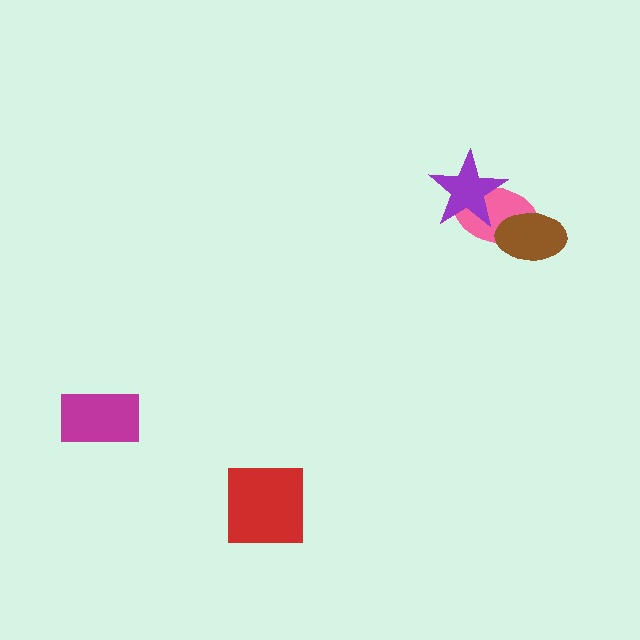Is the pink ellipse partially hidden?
Yes, it is partially covered by another shape.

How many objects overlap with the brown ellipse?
1 object overlaps with the brown ellipse.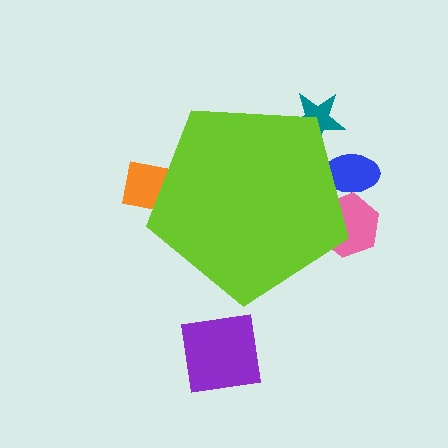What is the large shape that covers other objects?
A lime pentagon.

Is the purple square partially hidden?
No, the purple square is fully visible.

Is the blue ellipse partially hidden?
Yes, the blue ellipse is partially hidden behind the lime pentagon.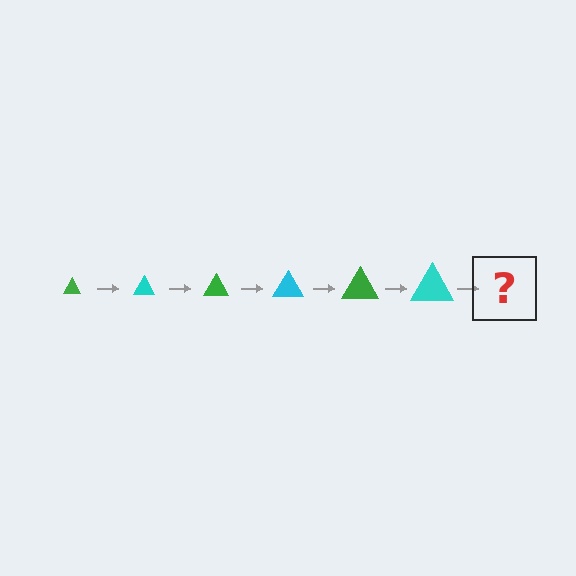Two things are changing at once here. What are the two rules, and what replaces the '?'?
The two rules are that the triangle grows larger each step and the color cycles through green and cyan. The '?' should be a green triangle, larger than the previous one.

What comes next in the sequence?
The next element should be a green triangle, larger than the previous one.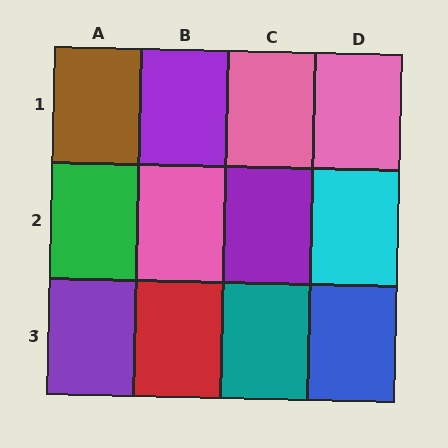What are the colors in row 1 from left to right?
Brown, purple, pink, pink.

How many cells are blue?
1 cell is blue.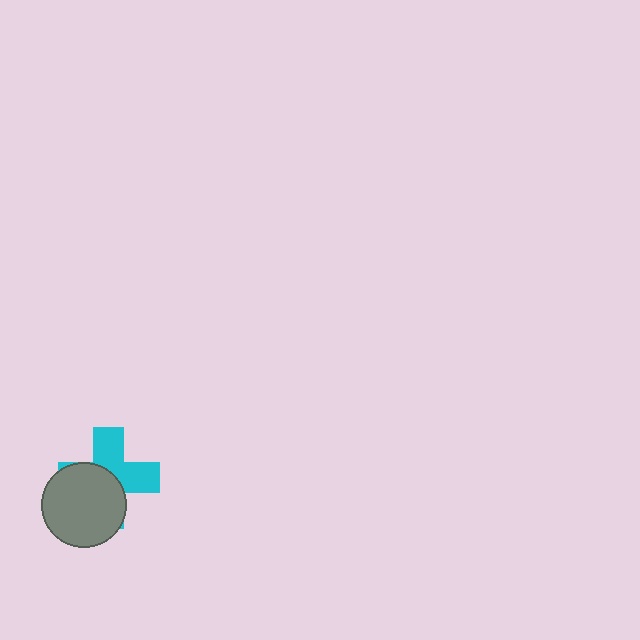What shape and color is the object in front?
The object in front is a gray circle.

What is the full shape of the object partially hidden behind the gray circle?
The partially hidden object is a cyan cross.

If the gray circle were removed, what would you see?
You would see the complete cyan cross.